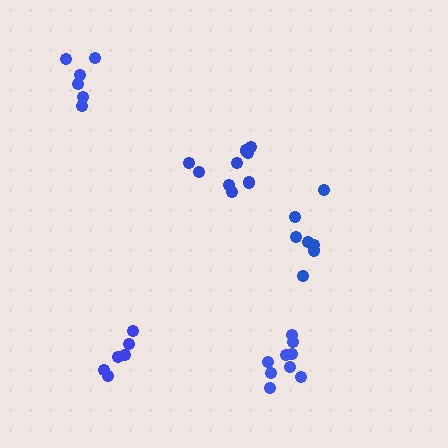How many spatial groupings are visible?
There are 5 spatial groupings.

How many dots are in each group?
Group 1: 6 dots, Group 2: 9 dots, Group 3: 10 dots, Group 4: 7 dots, Group 5: 6 dots (38 total).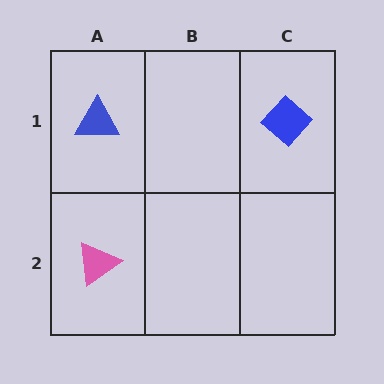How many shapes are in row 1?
2 shapes.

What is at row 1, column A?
A blue triangle.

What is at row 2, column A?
A pink triangle.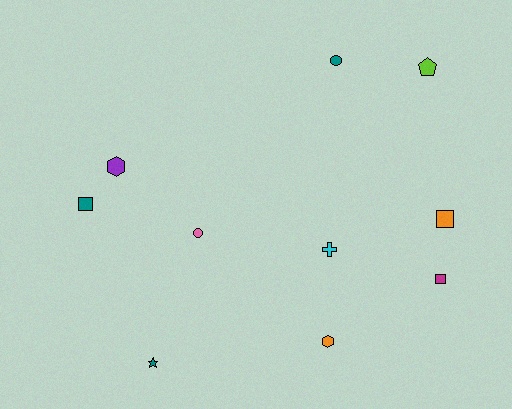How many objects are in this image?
There are 10 objects.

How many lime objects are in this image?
There is 1 lime object.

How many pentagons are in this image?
There is 1 pentagon.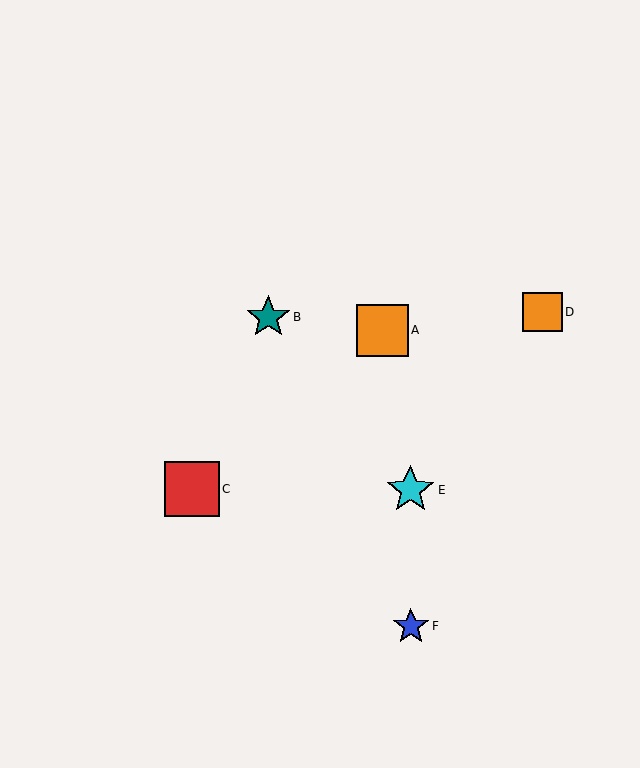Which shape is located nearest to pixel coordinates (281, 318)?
The teal star (labeled B) at (268, 317) is nearest to that location.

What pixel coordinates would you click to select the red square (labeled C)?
Click at (192, 489) to select the red square C.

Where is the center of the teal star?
The center of the teal star is at (268, 317).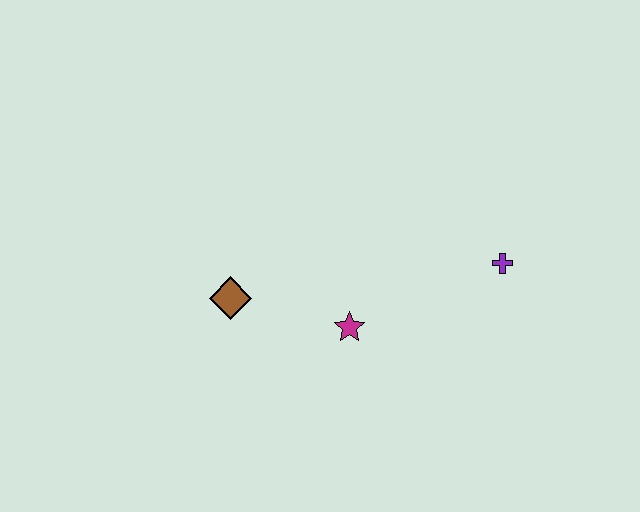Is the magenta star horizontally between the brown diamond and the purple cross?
Yes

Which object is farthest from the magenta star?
The purple cross is farthest from the magenta star.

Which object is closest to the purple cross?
The magenta star is closest to the purple cross.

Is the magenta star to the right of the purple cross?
No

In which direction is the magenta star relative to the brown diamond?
The magenta star is to the right of the brown diamond.